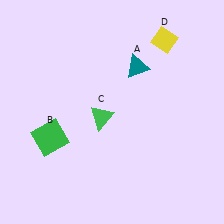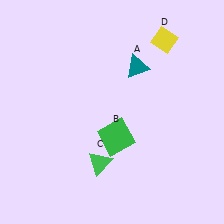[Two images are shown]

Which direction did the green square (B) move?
The green square (B) moved right.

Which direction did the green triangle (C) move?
The green triangle (C) moved down.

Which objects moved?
The objects that moved are: the green square (B), the green triangle (C).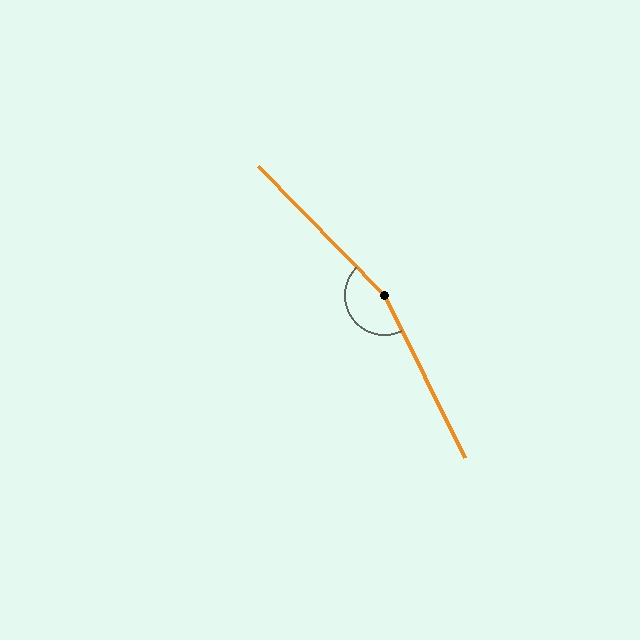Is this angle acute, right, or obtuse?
It is obtuse.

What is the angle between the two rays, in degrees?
Approximately 162 degrees.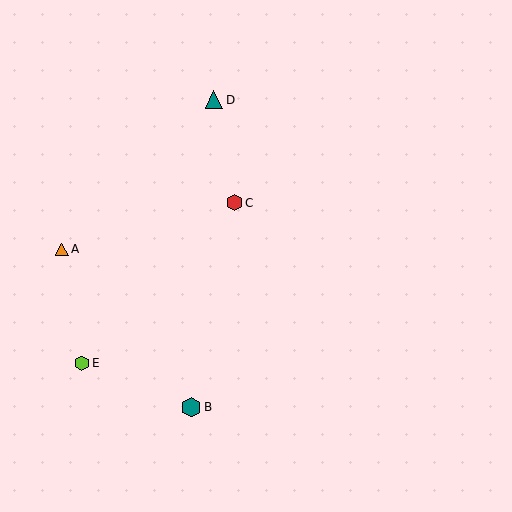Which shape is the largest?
The teal hexagon (labeled B) is the largest.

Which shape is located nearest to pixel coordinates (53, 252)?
The orange triangle (labeled A) at (62, 249) is nearest to that location.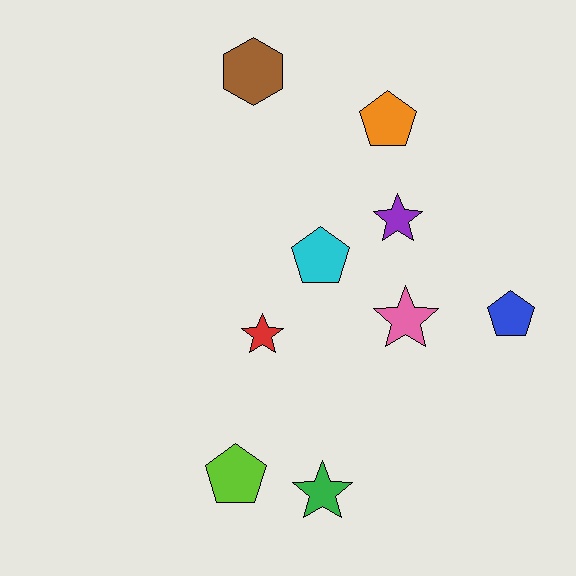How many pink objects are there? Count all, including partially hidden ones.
There is 1 pink object.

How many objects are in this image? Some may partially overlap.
There are 9 objects.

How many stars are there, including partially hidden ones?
There are 4 stars.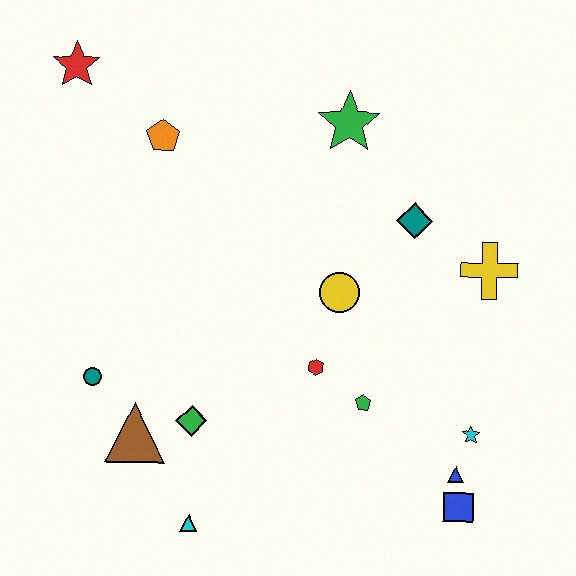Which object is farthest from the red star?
The blue square is farthest from the red star.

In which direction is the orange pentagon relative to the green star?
The orange pentagon is to the left of the green star.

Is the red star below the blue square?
No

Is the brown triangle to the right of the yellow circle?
No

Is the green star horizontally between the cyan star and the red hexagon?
Yes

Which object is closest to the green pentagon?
The red hexagon is closest to the green pentagon.